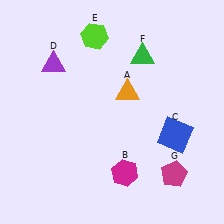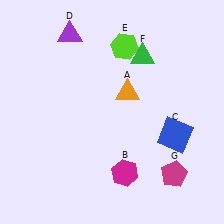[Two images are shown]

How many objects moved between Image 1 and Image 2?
2 objects moved between the two images.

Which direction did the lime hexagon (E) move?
The lime hexagon (E) moved right.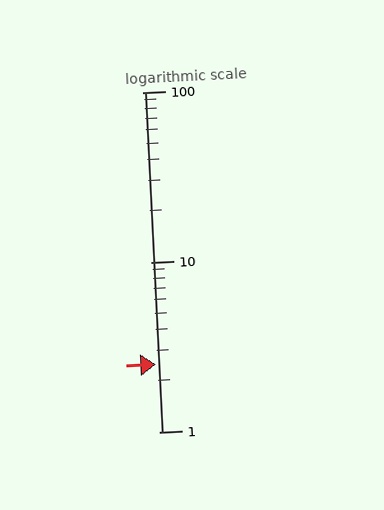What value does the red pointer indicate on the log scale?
The pointer indicates approximately 2.5.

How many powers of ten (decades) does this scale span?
The scale spans 2 decades, from 1 to 100.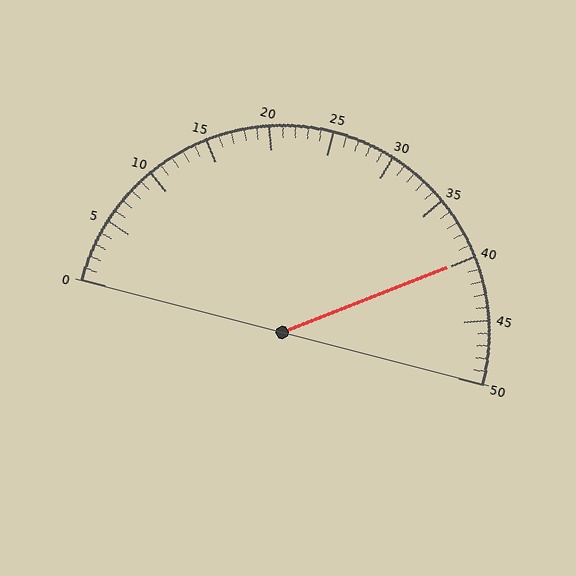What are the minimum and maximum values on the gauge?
The gauge ranges from 0 to 50.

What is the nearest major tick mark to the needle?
The nearest major tick mark is 40.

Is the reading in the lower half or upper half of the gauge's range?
The reading is in the upper half of the range (0 to 50).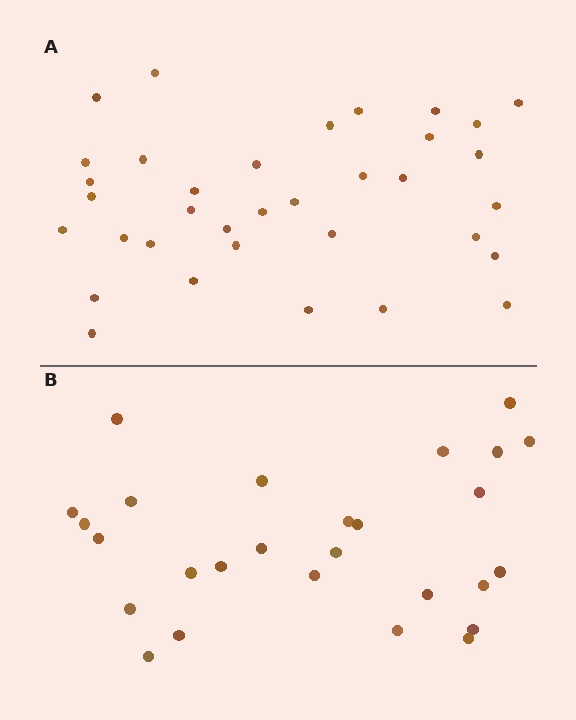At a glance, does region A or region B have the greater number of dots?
Region A (the top region) has more dots.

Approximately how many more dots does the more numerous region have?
Region A has roughly 8 or so more dots than region B.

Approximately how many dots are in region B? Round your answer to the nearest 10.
About 30 dots. (The exact count is 27, which rounds to 30.)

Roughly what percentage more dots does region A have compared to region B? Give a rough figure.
About 30% more.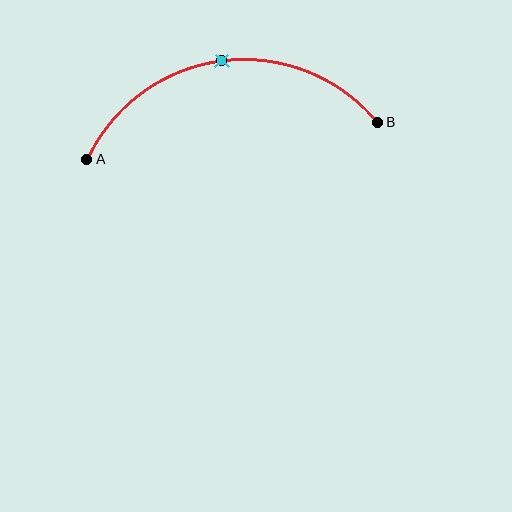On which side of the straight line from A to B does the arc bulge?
The arc bulges above the straight line connecting A and B.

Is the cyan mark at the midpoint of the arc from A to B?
Yes. The cyan mark lies on the arc at equal arc-length from both A and B — it is the arc midpoint.